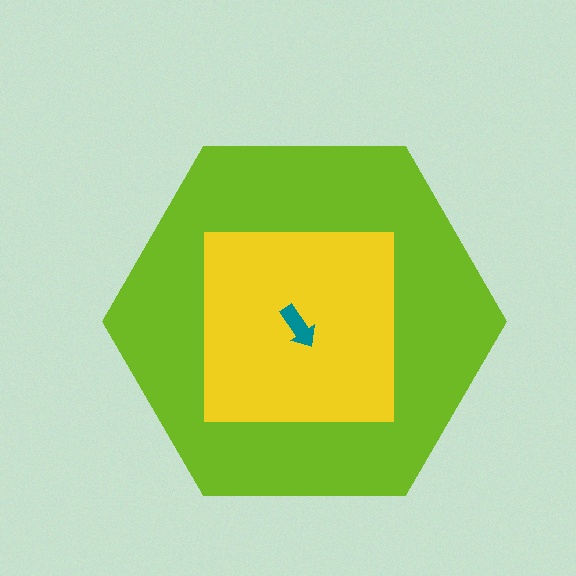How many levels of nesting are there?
3.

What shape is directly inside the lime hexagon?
The yellow square.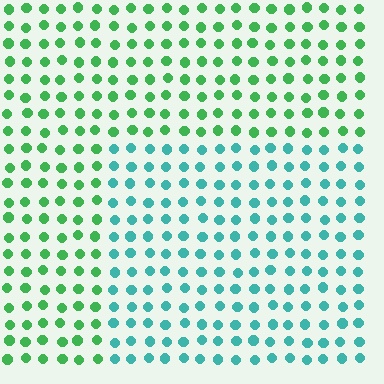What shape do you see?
I see a rectangle.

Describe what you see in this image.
The image is filled with small green elements in a uniform arrangement. A rectangle-shaped region is visible where the elements are tinted to a slightly different hue, forming a subtle color boundary.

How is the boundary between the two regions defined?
The boundary is defined purely by a slight shift in hue (about 46 degrees). Spacing, size, and orientation are identical on both sides.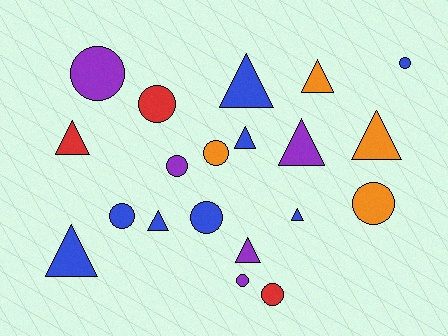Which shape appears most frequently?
Circle, with 10 objects.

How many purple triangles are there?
There are 2 purple triangles.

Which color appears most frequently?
Blue, with 8 objects.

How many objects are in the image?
There are 20 objects.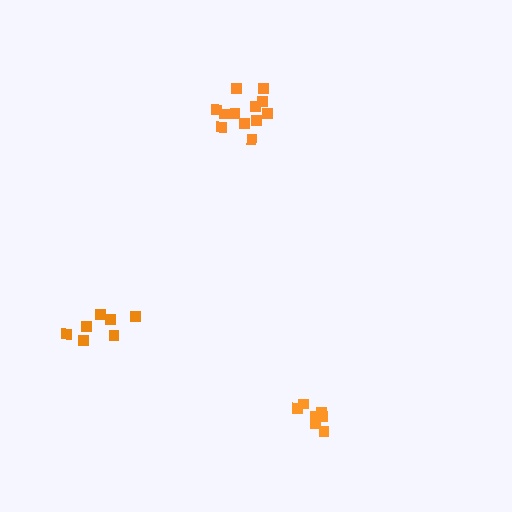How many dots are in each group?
Group 1: 12 dots, Group 2: 7 dots, Group 3: 7 dots (26 total).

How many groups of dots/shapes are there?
There are 3 groups.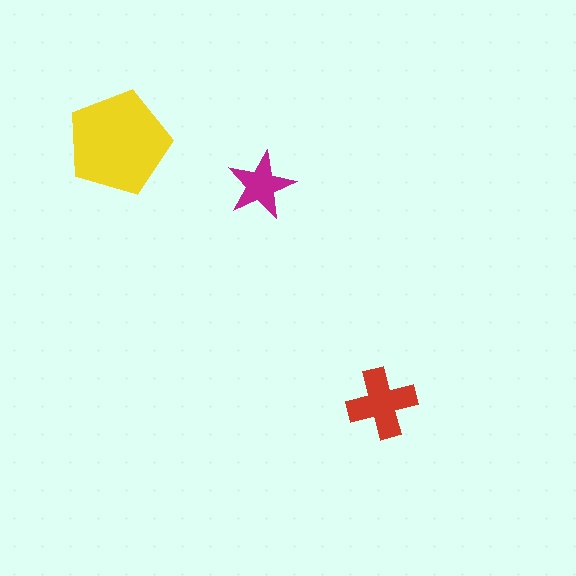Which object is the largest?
The yellow pentagon.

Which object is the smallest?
The magenta star.